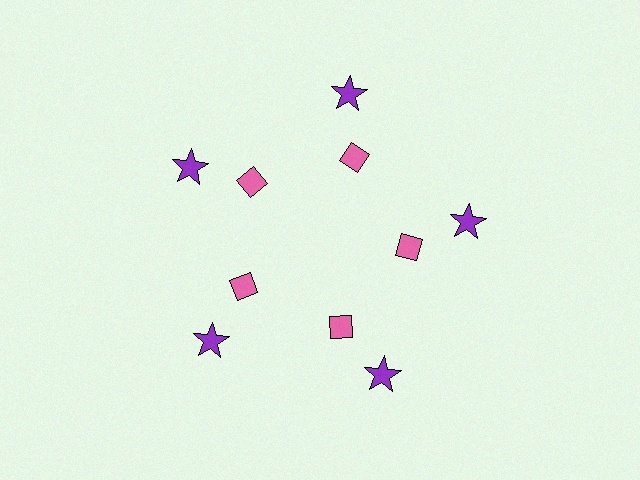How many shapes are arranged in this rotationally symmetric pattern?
There are 10 shapes, arranged in 5 groups of 2.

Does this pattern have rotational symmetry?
Yes, this pattern has 5-fold rotational symmetry. It looks the same after rotating 72 degrees around the center.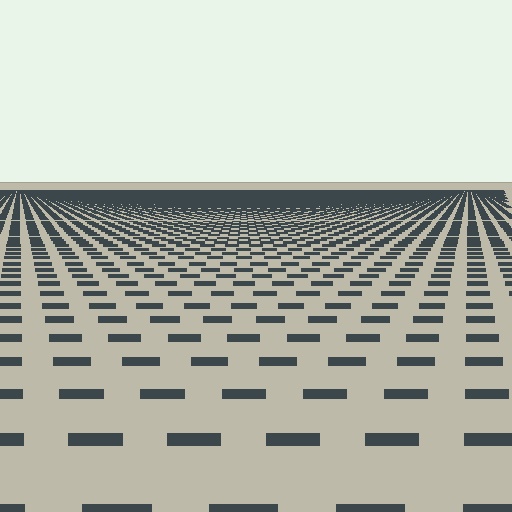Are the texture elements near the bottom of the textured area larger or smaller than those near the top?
Larger. Near the bottom, elements are closer to the viewer and appear at a bigger on-screen size.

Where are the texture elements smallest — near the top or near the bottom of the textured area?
Near the top.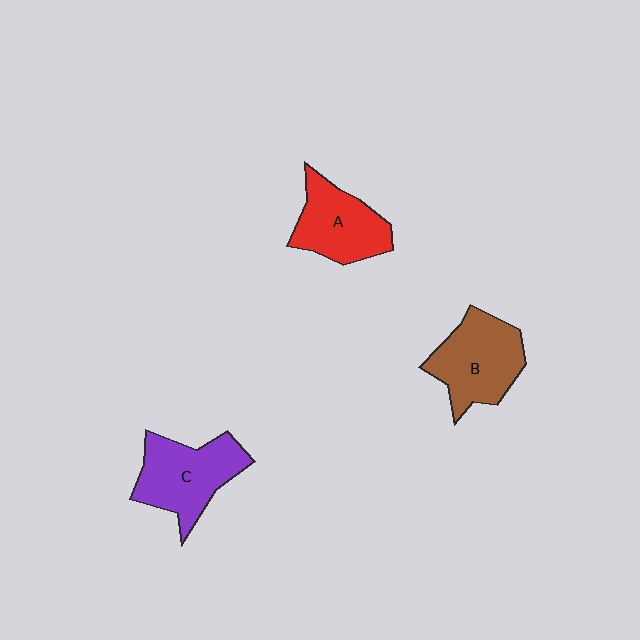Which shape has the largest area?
Shape B (brown).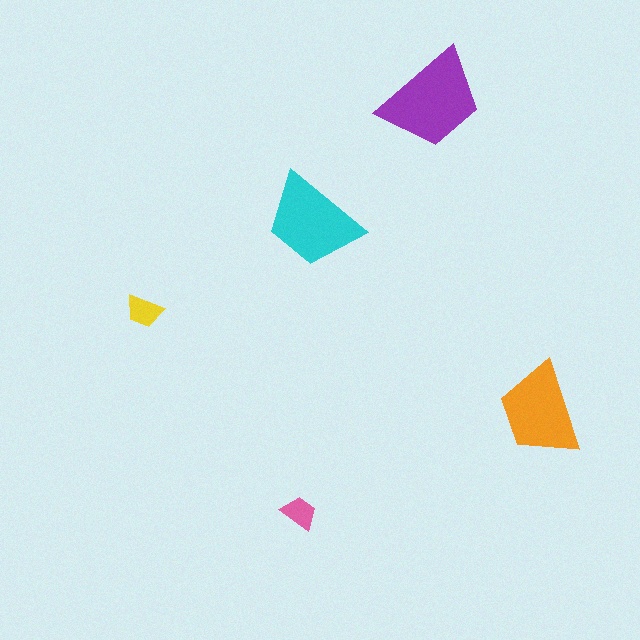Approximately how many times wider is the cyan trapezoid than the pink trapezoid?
About 2.5 times wider.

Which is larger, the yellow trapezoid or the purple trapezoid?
The purple one.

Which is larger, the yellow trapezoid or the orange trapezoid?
The orange one.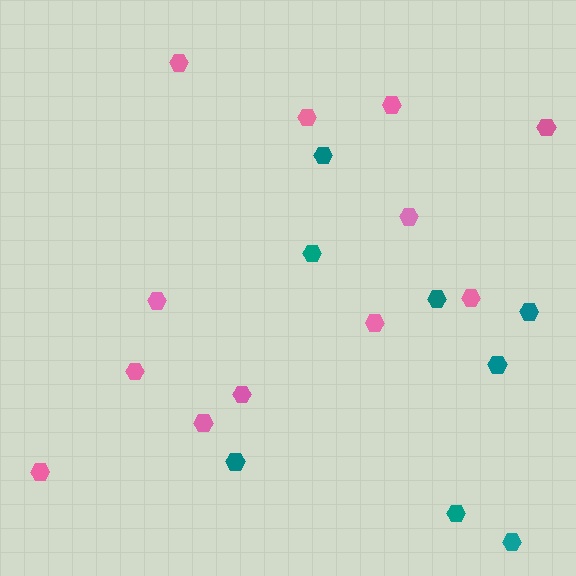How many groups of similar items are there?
There are 2 groups: one group of pink hexagons (12) and one group of teal hexagons (8).